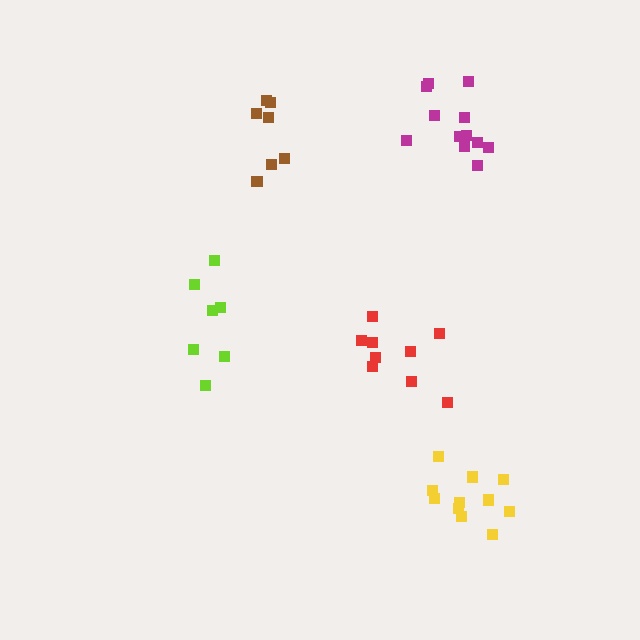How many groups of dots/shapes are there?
There are 5 groups.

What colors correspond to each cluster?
The clusters are colored: lime, brown, yellow, red, magenta.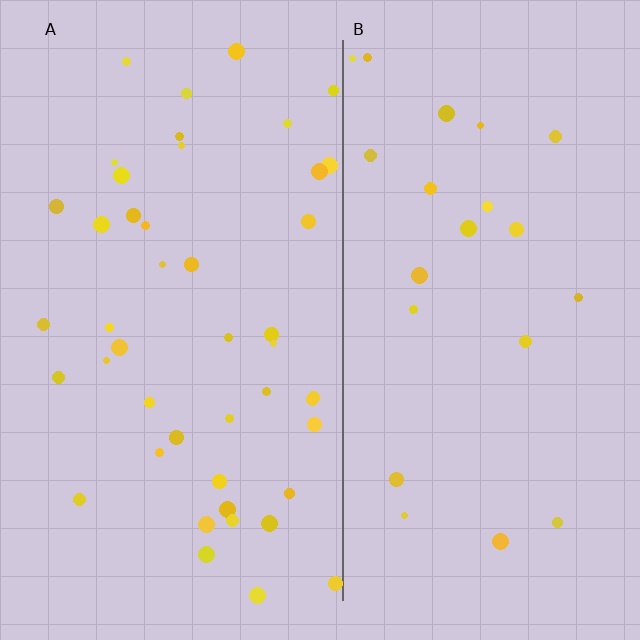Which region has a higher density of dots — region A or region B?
A (the left).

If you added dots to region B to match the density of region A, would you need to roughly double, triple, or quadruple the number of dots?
Approximately double.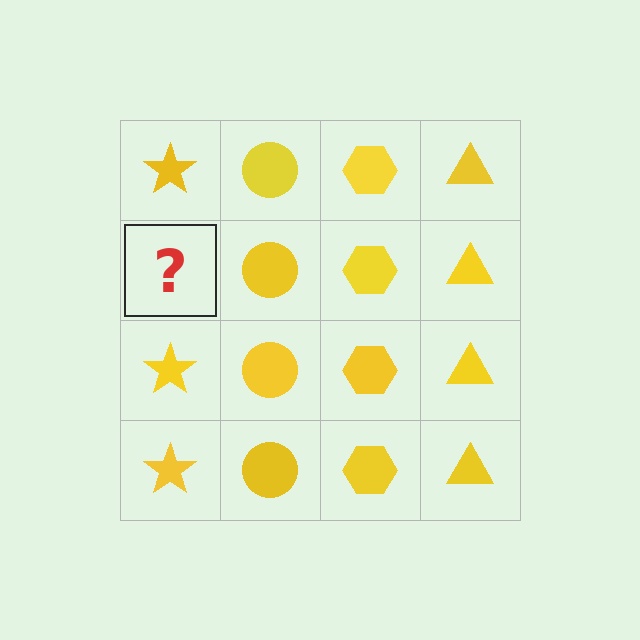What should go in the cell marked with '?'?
The missing cell should contain a yellow star.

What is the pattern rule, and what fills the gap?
The rule is that each column has a consistent shape. The gap should be filled with a yellow star.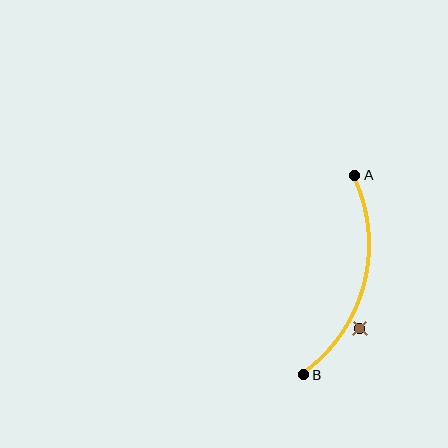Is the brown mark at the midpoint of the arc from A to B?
No — the brown mark does not lie on the arc at all. It sits slightly outside the curve.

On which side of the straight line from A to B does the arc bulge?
The arc bulges to the right of the straight line connecting A and B.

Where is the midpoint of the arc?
The arc midpoint is the point on the curve farthest from the straight line joining A and B. It sits to the right of that line.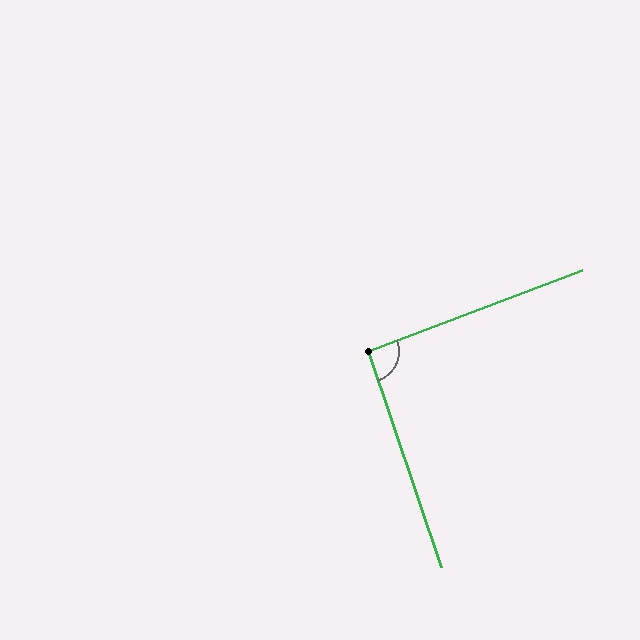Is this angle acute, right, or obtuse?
It is approximately a right angle.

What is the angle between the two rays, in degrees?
Approximately 92 degrees.